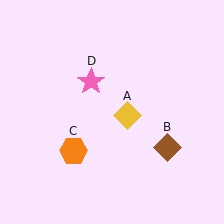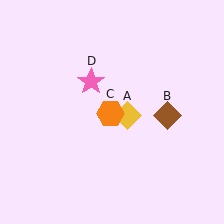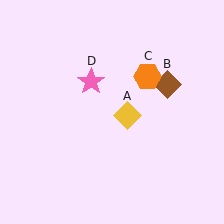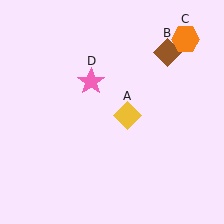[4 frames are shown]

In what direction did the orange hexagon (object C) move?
The orange hexagon (object C) moved up and to the right.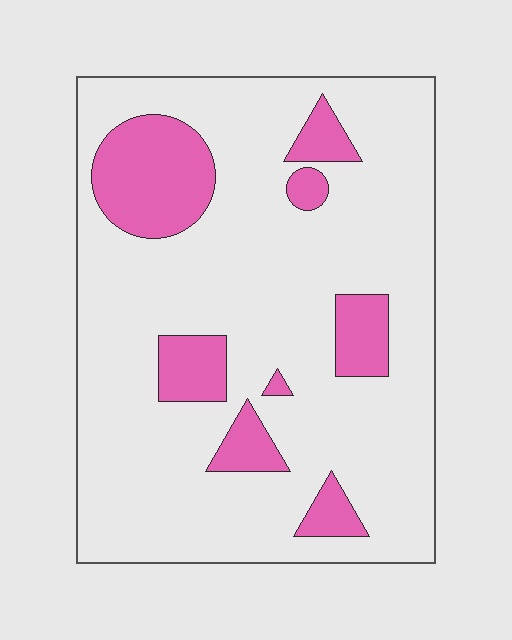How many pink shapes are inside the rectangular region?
8.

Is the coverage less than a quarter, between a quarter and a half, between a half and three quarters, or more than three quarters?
Less than a quarter.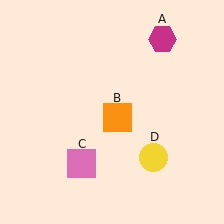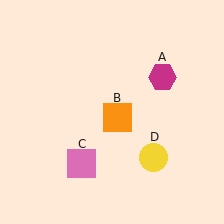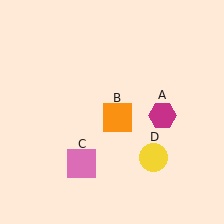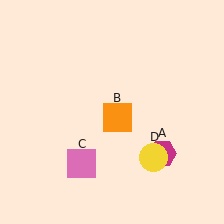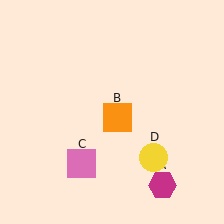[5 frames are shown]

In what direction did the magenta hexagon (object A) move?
The magenta hexagon (object A) moved down.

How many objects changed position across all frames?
1 object changed position: magenta hexagon (object A).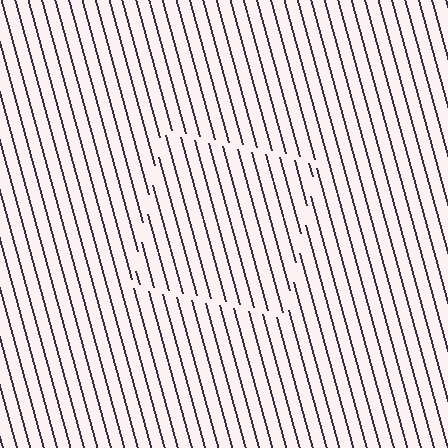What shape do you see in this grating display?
An illusory square. The interior of the shape contains the same grating, shifted by half a period — the contour is defined by the phase discontinuity where line-ends from the inner and outer gratings abut.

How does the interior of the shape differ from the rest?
The interior of the shape contains the same grating, shifted by half a period — the contour is defined by the phase discontinuity where line-ends from the inner and outer gratings abut.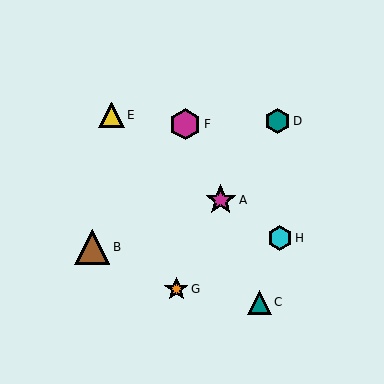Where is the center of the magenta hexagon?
The center of the magenta hexagon is at (185, 124).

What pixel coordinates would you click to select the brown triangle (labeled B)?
Click at (92, 247) to select the brown triangle B.